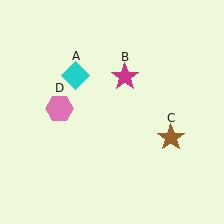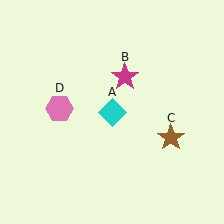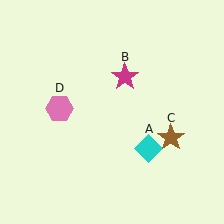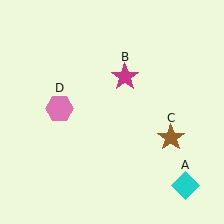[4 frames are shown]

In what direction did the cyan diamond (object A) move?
The cyan diamond (object A) moved down and to the right.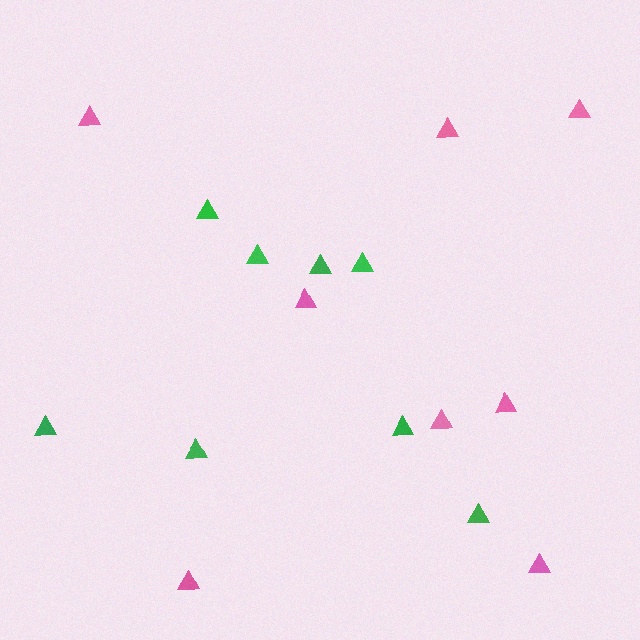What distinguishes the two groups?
There are 2 groups: one group of green triangles (8) and one group of pink triangles (8).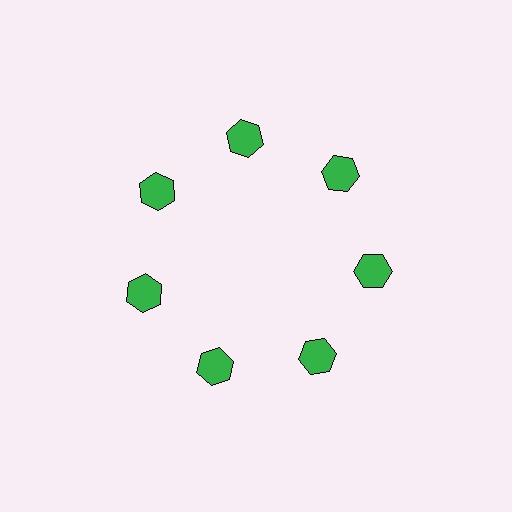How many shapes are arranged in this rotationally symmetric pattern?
There are 7 shapes, arranged in 7 groups of 1.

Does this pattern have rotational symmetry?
Yes, this pattern has 7-fold rotational symmetry. It looks the same after rotating 51 degrees around the center.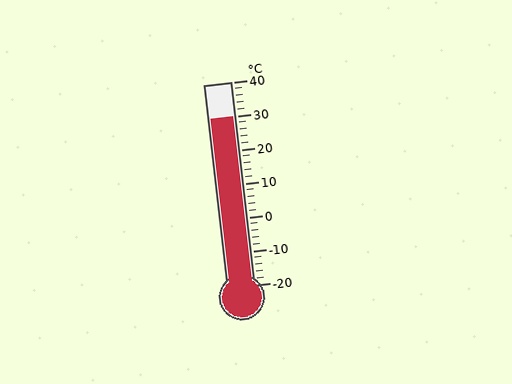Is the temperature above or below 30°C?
The temperature is at 30°C.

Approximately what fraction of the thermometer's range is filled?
The thermometer is filled to approximately 85% of its range.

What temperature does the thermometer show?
The thermometer shows approximately 30°C.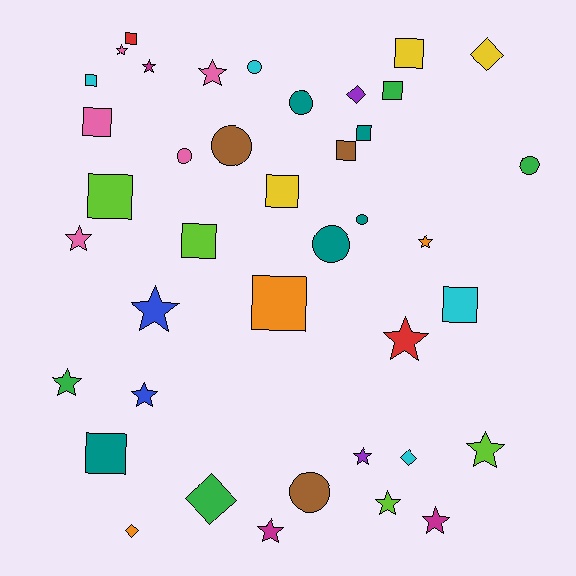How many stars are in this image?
There are 14 stars.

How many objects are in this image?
There are 40 objects.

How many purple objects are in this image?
There are 2 purple objects.